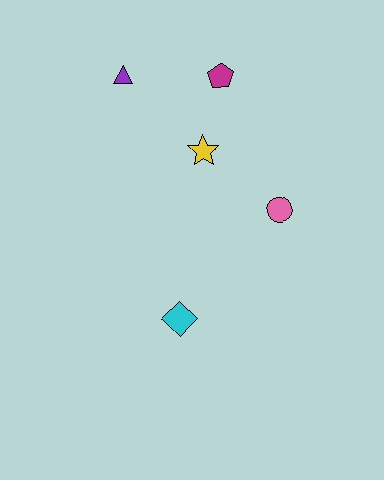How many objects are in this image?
There are 5 objects.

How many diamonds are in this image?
There is 1 diamond.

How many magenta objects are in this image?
There is 1 magenta object.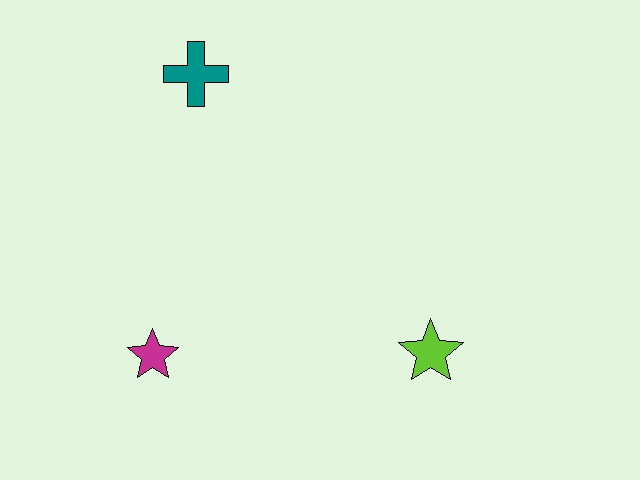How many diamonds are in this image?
There are no diamonds.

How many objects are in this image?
There are 3 objects.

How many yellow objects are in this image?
There are no yellow objects.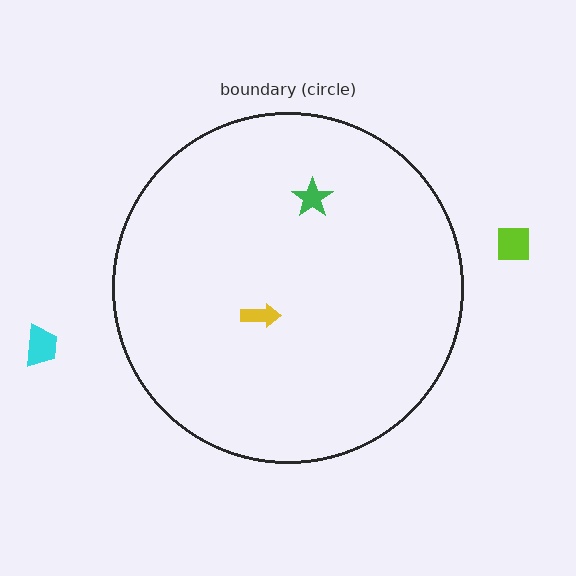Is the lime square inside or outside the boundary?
Outside.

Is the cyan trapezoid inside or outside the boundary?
Outside.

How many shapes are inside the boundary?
2 inside, 2 outside.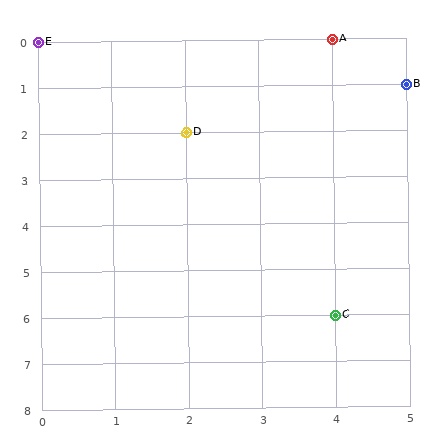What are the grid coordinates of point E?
Point E is at grid coordinates (0, 0).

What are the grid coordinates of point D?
Point D is at grid coordinates (2, 2).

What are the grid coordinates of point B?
Point B is at grid coordinates (5, 1).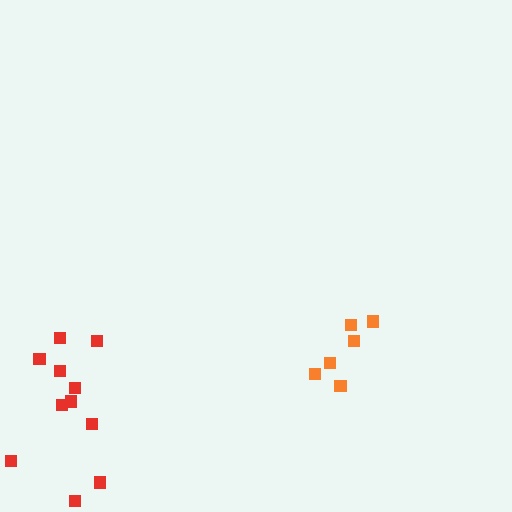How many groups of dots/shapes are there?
There are 2 groups.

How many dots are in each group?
Group 1: 11 dots, Group 2: 6 dots (17 total).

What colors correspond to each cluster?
The clusters are colored: red, orange.